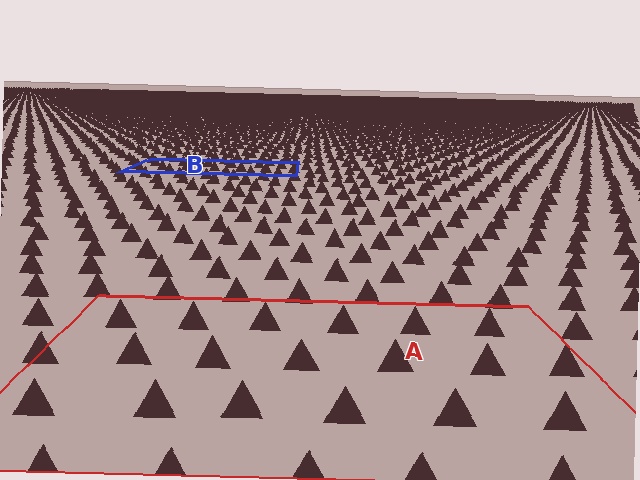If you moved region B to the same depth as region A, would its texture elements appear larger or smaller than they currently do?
They would appear larger. At a closer depth, the same texture elements are projected at a bigger on-screen size.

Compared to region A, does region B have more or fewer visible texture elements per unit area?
Region B has more texture elements per unit area — they are packed more densely because it is farther away.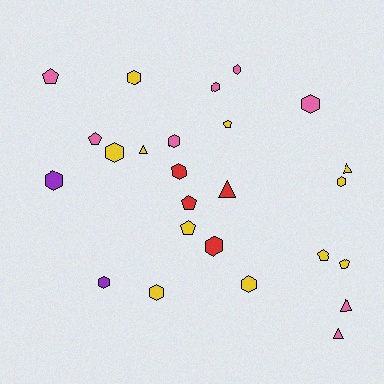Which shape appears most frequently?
Hexagon, with 13 objects.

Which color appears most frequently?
Yellow, with 11 objects.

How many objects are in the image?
There are 25 objects.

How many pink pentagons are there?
There are 2 pink pentagons.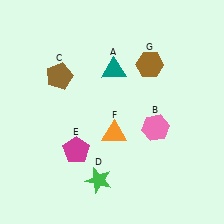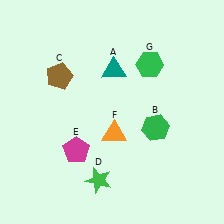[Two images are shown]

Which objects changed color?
B changed from pink to green. G changed from brown to green.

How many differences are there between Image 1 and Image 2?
There are 2 differences between the two images.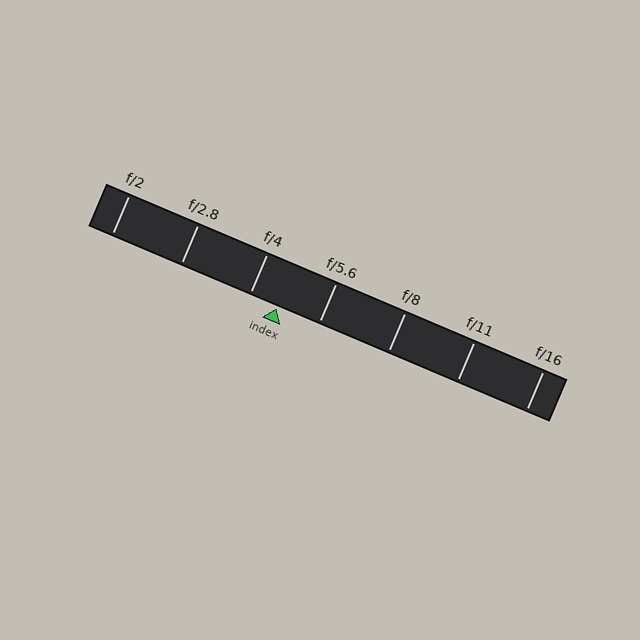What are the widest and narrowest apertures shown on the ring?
The widest aperture shown is f/2 and the narrowest is f/16.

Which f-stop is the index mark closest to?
The index mark is closest to f/4.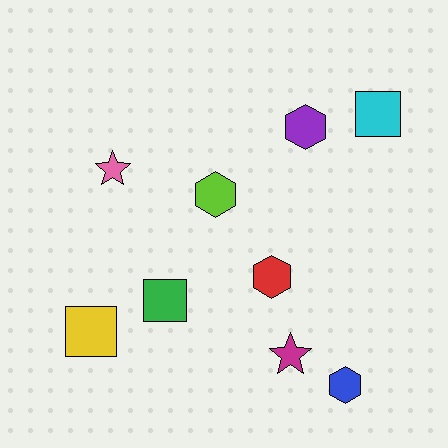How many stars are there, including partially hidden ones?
There are 2 stars.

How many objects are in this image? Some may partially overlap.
There are 9 objects.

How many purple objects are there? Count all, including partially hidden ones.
There is 1 purple object.